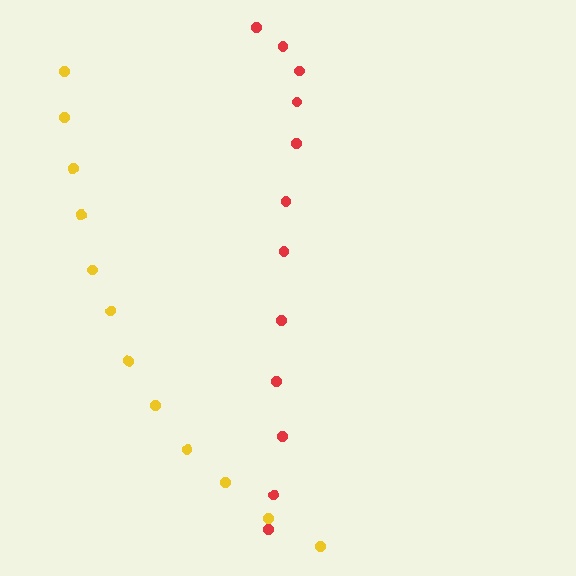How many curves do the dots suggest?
There are 2 distinct paths.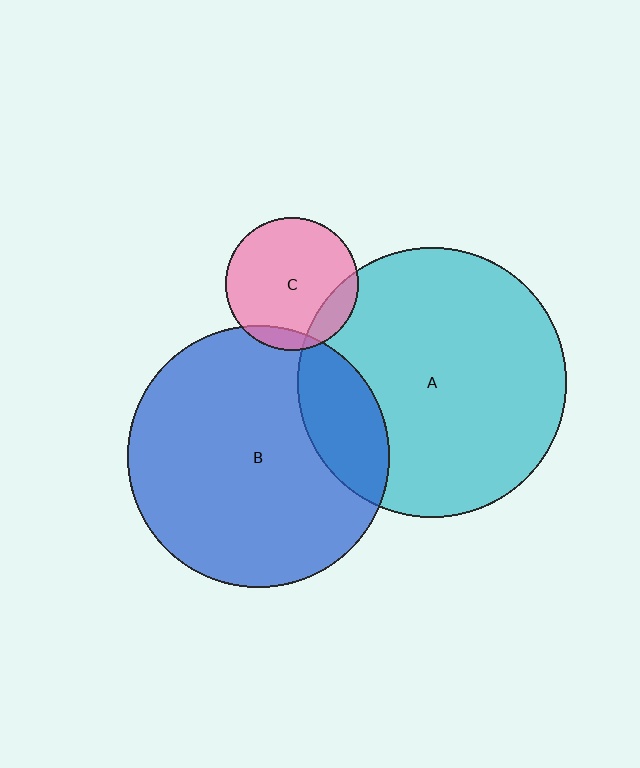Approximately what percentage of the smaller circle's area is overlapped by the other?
Approximately 20%.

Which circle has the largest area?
Circle A (cyan).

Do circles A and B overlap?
Yes.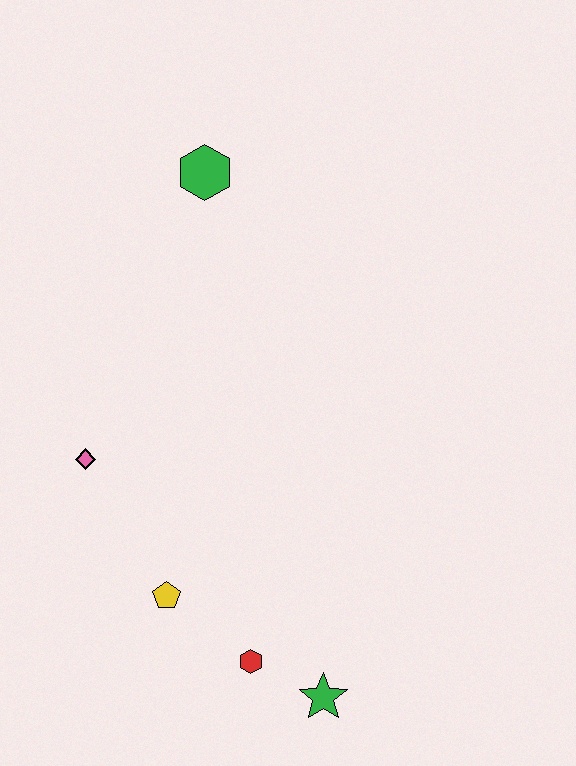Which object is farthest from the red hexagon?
The green hexagon is farthest from the red hexagon.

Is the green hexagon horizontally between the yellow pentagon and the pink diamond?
No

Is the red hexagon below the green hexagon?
Yes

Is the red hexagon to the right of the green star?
No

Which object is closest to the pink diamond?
The yellow pentagon is closest to the pink diamond.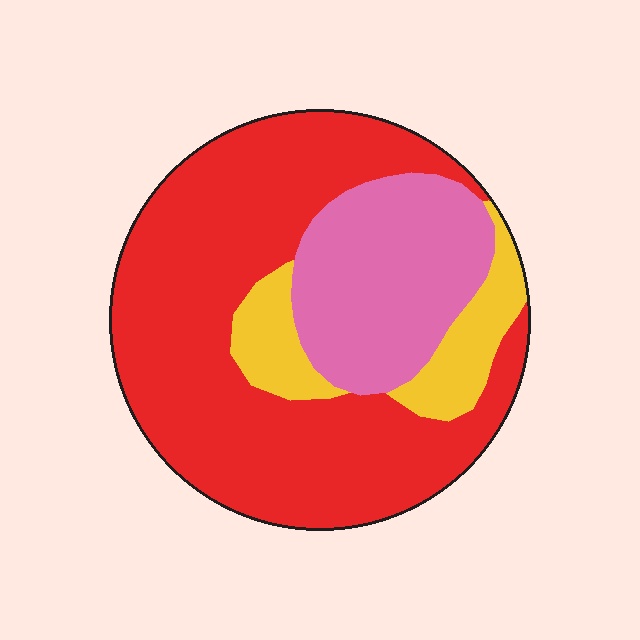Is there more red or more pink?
Red.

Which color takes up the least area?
Yellow, at roughly 15%.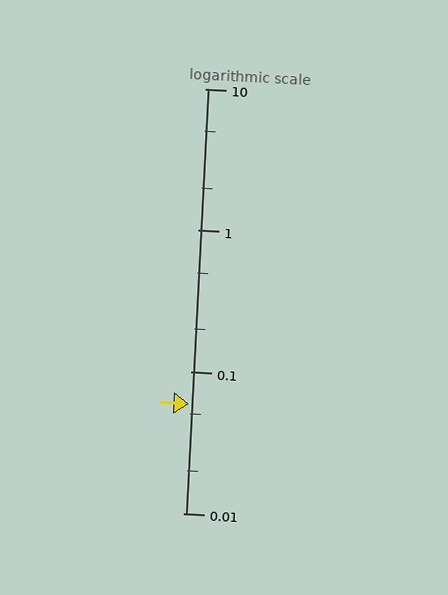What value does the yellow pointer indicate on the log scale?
The pointer indicates approximately 0.059.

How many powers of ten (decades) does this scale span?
The scale spans 3 decades, from 0.01 to 10.